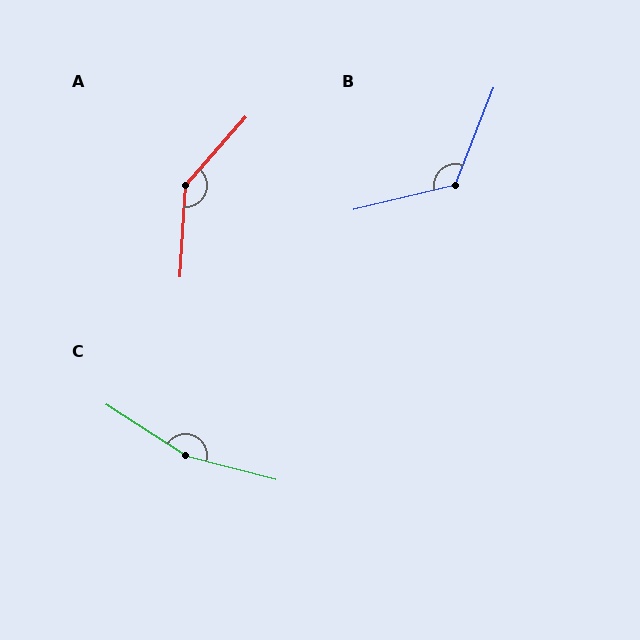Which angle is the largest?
C, at approximately 162 degrees.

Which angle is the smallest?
B, at approximately 125 degrees.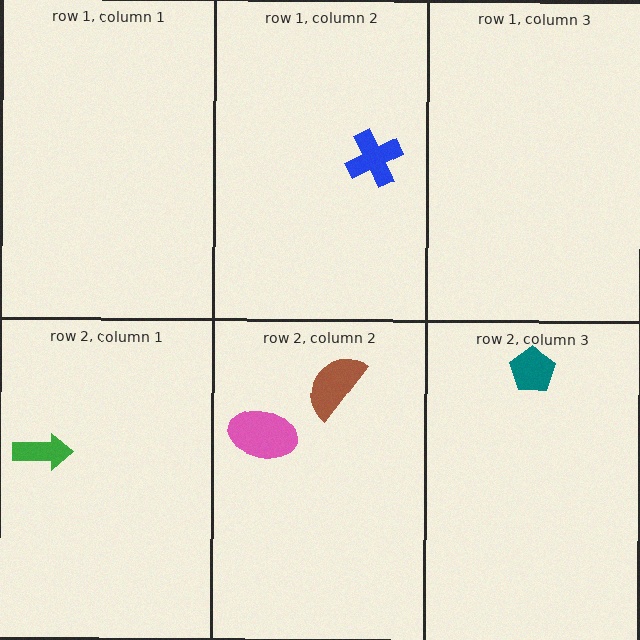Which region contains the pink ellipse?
The row 2, column 2 region.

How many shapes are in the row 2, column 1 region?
1.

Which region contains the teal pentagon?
The row 2, column 3 region.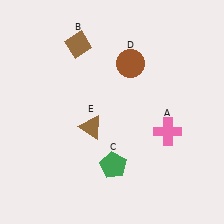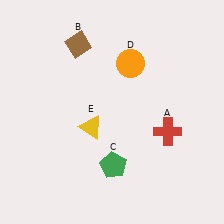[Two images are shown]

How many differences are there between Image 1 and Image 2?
There are 3 differences between the two images.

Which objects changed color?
A changed from pink to red. D changed from brown to orange. E changed from brown to yellow.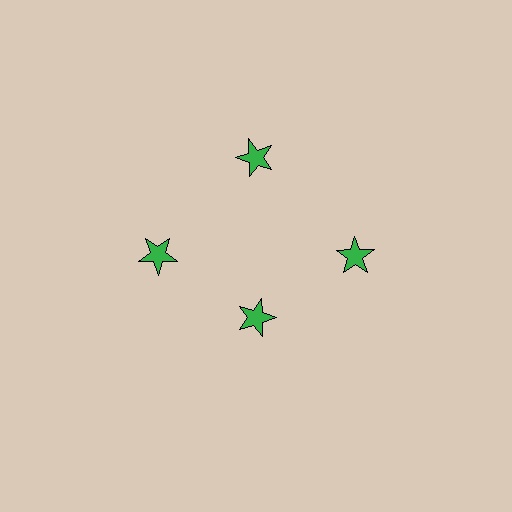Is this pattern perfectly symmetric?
No. The 4 green stars are arranged in a ring, but one element near the 6 o'clock position is pulled inward toward the center, breaking the 4-fold rotational symmetry.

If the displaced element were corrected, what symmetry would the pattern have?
It would have 4-fold rotational symmetry — the pattern would map onto itself every 90 degrees.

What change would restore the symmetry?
The symmetry would be restored by moving it outward, back onto the ring so that all 4 stars sit at equal angles and equal distance from the center.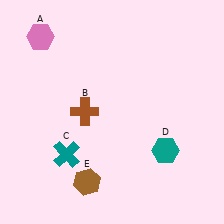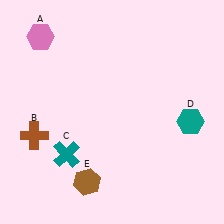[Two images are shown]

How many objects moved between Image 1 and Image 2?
2 objects moved between the two images.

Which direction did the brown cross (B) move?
The brown cross (B) moved left.